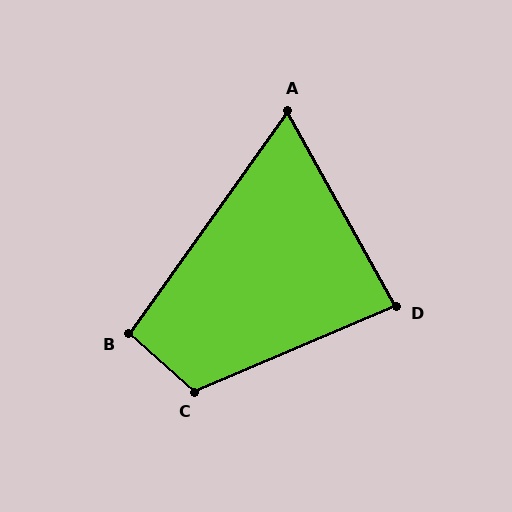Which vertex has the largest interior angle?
C, at approximately 115 degrees.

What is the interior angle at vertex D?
Approximately 84 degrees (acute).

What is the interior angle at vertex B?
Approximately 96 degrees (obtuse).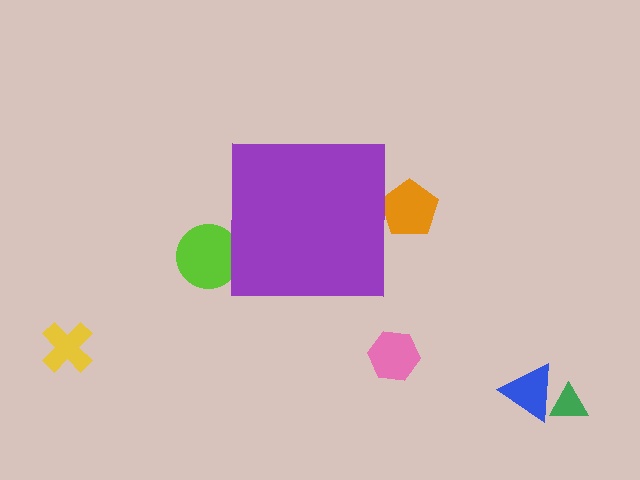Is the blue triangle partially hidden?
No, the blue triangle is fully visible.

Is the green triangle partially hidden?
No, the green triangle is fully visible.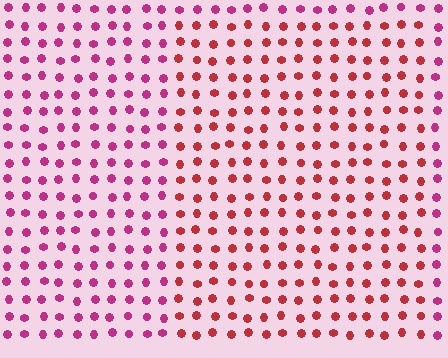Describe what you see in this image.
The image is filled with small magenta elements in a uniform arrangement. A rectangle-shaped region is visible where the elements are tinted to a slightly different hue, forming a subtle color boundary.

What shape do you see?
I see a rectangle.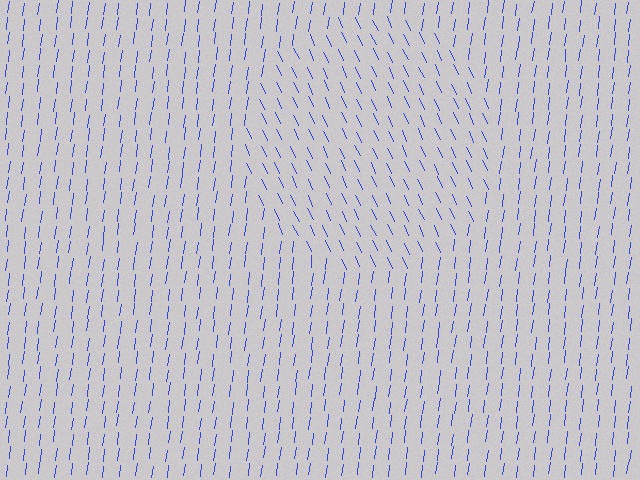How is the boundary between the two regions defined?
The boundary is defined purely by a change in line orientation (approximately 32 degrees difference). All lines are the same color and thickness.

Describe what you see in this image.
The image is filled with small blue line segments. A circle region in the image has lines oriented differently from the surrounding lines, creating a visible texture boundary.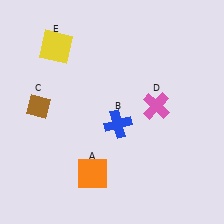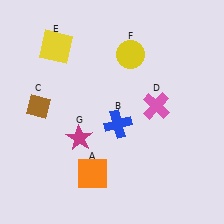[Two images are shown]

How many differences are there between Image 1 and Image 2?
There are 2 differences between the two images.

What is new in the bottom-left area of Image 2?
A magenta star (G) was added in the bottom-left area of Image 2.